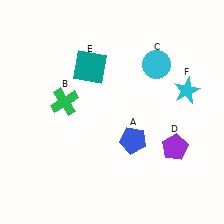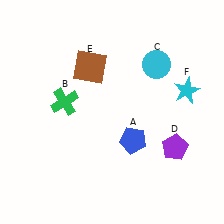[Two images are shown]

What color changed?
The square (E) changed from teal in Image 1 to brown in Image 2.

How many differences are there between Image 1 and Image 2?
There is 1 difference between the two images.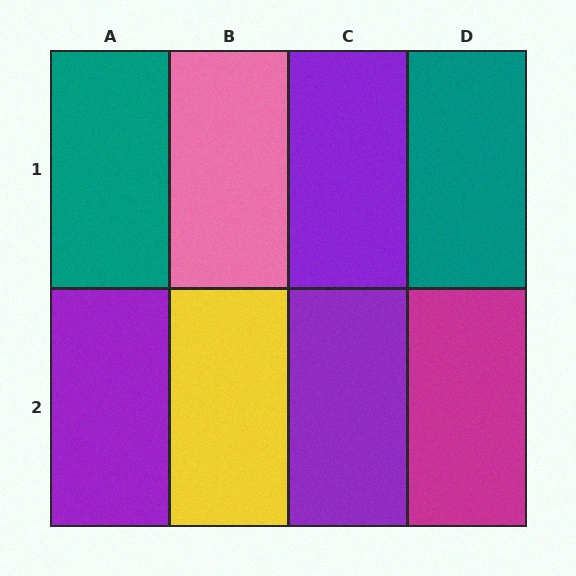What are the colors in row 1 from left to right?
Teal, pink, purple, teal.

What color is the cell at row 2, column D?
Magenta.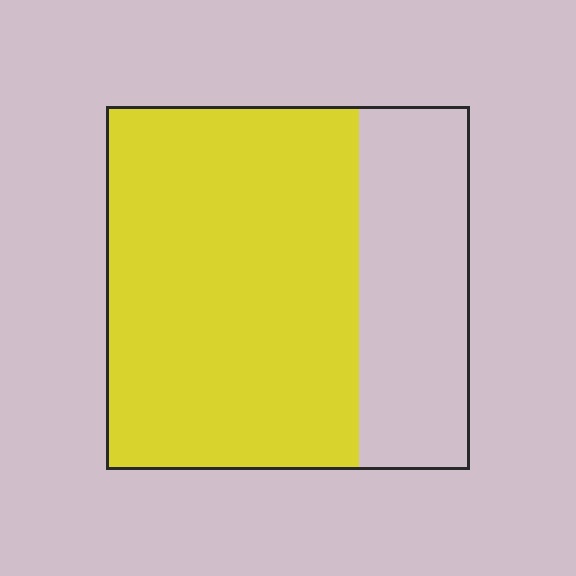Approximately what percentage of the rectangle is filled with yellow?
Approximately 70%.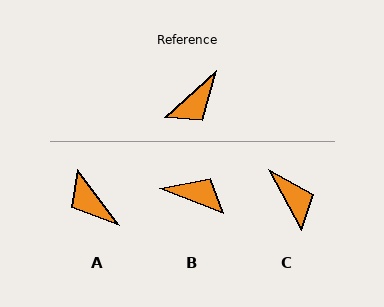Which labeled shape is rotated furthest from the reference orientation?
B, about 117 degrees away.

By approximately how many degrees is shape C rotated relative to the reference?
Approximately 77 degrees counter-clockwise.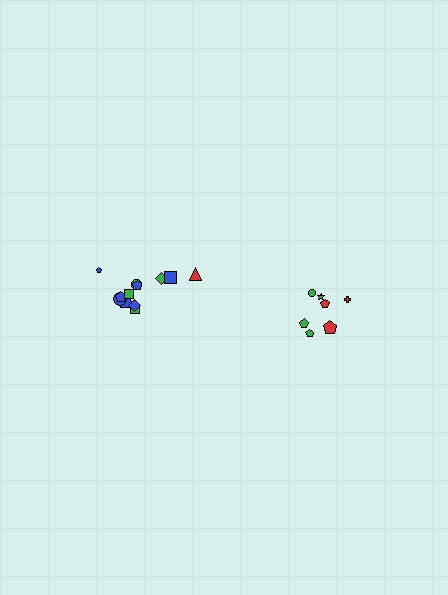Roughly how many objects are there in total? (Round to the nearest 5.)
Roughly 20 objects in total.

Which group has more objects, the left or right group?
The left group.